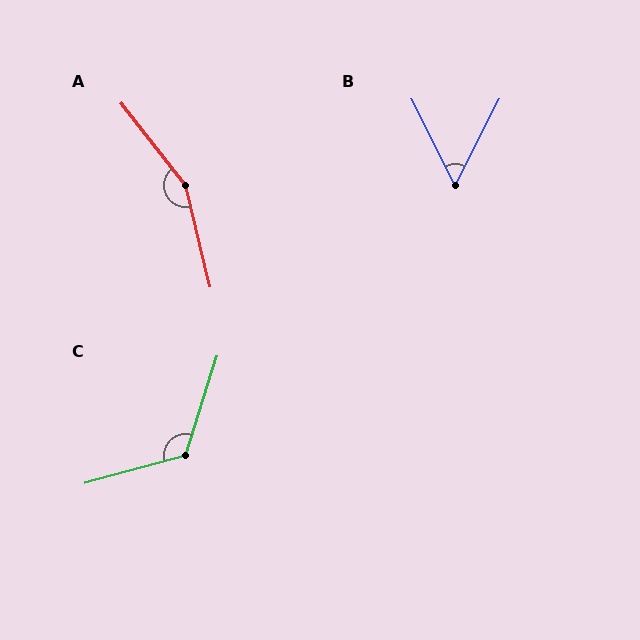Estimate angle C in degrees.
Approximately 123 degrees.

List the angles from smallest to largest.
B (54°), C (123°), A (156°).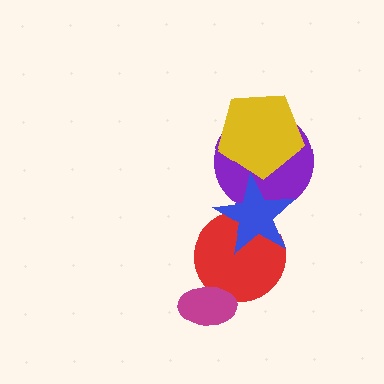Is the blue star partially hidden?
No, no other shape covers it.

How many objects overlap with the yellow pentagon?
1 object overlaps with the yellow pentagon.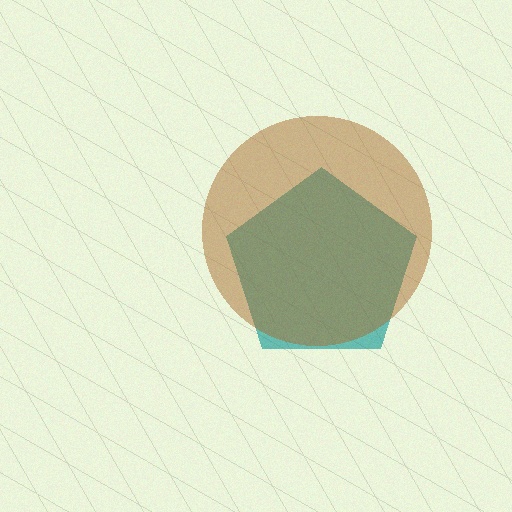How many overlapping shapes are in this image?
There are 2 overlapping shapes in the image.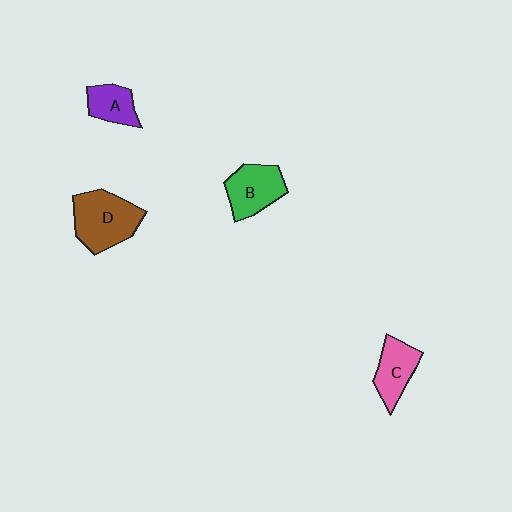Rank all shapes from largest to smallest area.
From largest to smallest: D (brown), B (green), C (pink), A (purple).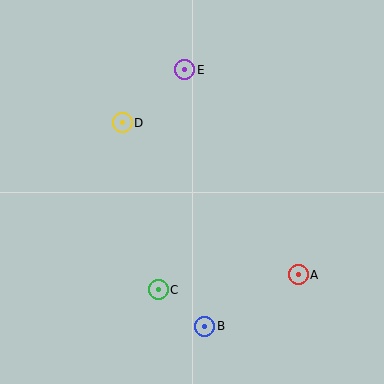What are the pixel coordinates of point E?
Point E is at (185, 70).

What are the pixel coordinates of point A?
Point A is at (298, 275).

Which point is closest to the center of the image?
Point D at (122, 123) is closest to the center.